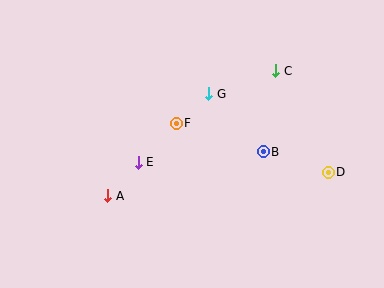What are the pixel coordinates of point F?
Point F is at (176, 123).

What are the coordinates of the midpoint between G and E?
The midpoint between G and E is at (173, 128).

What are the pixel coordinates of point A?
Point A is at (108, 196).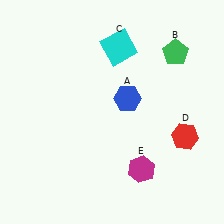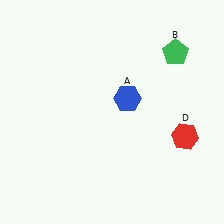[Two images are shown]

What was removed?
The magenta hexagon (E), the cyan square (C) were removed in Image 2.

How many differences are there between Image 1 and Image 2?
There are 2 differences between the two images.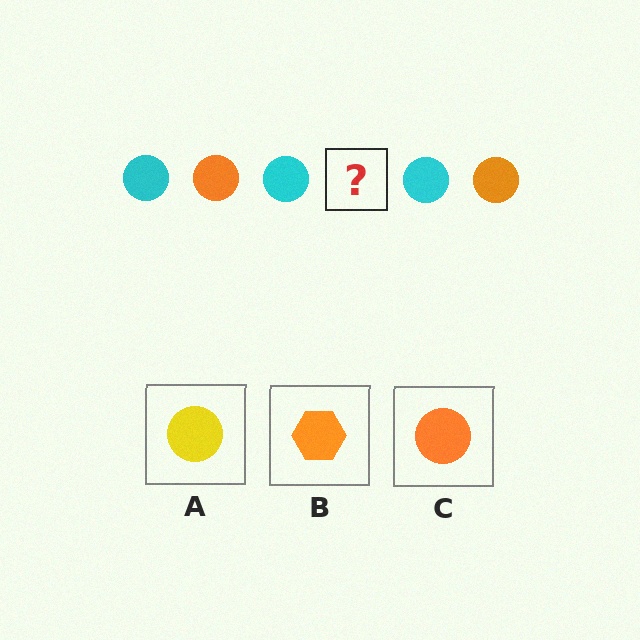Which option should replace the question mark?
Option C.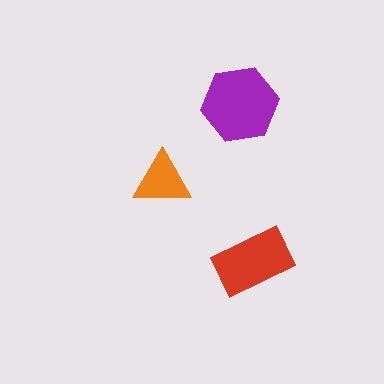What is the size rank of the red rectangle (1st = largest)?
2nd.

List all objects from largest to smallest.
The purple hexagon, the red rectangle, the orange triangle.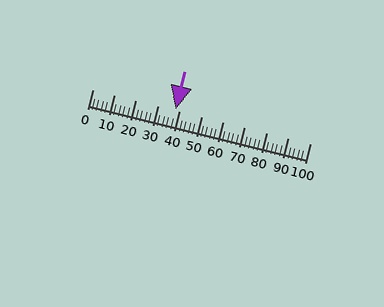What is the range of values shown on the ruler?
The ruler shows values from 0 to 100.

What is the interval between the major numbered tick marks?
The major tick marks are spaced 10 units apart.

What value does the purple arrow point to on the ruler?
The purple arrow points to approximately 38.